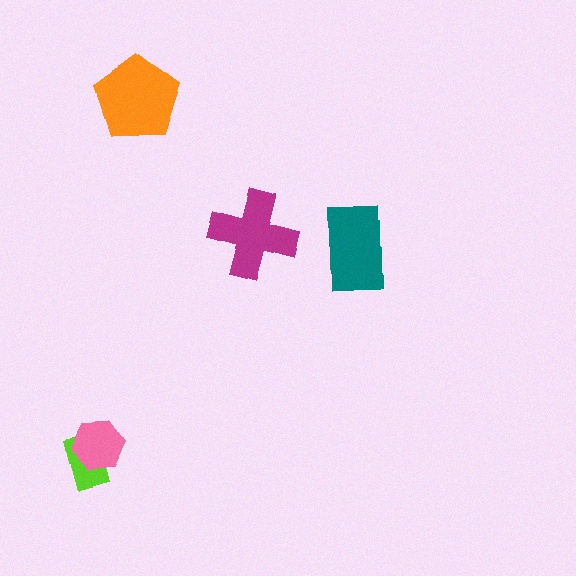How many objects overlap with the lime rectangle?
1 object overlaps with the lime rectangle.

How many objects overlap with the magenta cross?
0 objects overlap with the magenta cross.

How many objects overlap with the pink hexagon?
1 object overlaps with the pink hexagon.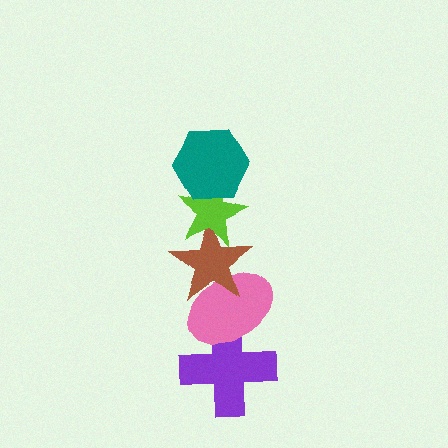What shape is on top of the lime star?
The teal hexagon is on top of the lime star.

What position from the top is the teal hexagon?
The teal hexagon is 1st from the top.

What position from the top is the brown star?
The brown star is 3rd from the top.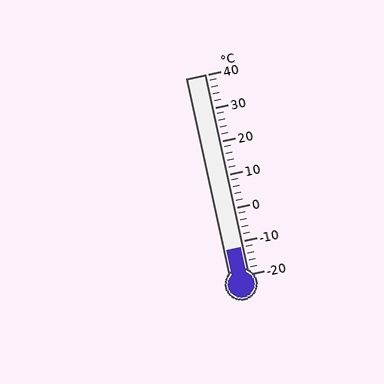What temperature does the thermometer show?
The thermometer shows approximately -12°C.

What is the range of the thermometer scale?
The thermometer scale ranges from -20°C to 40°C.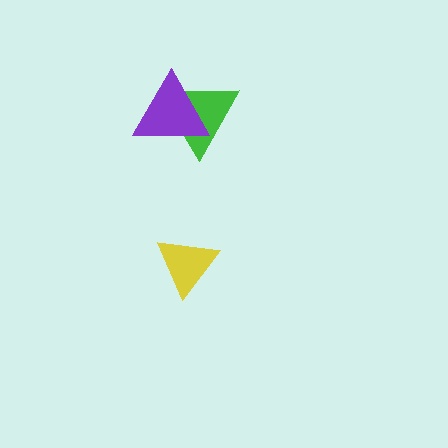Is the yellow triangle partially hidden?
No, no other shape covers it.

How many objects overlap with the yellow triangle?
0 objects overlap with the yellow triangle.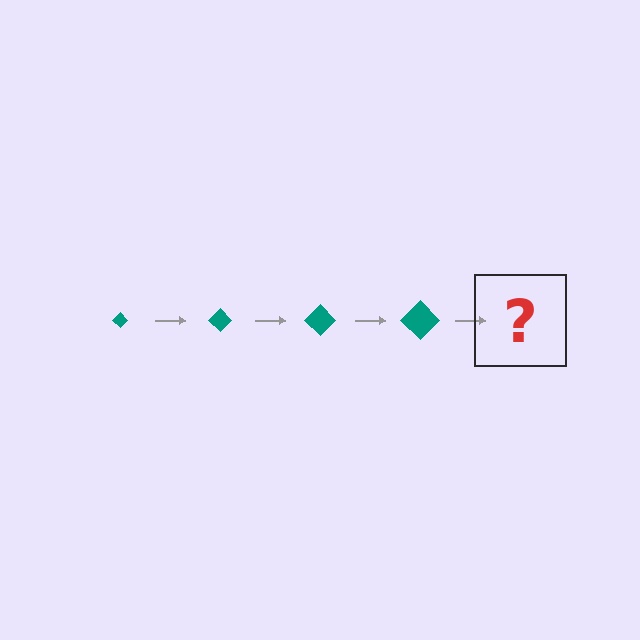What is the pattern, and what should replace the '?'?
The pattern is that the diamond gets progressively larger each step. The '?' should be a teal diamond, larger than the previous one.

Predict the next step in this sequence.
The next step is a teal diamond, larger than the previous one.